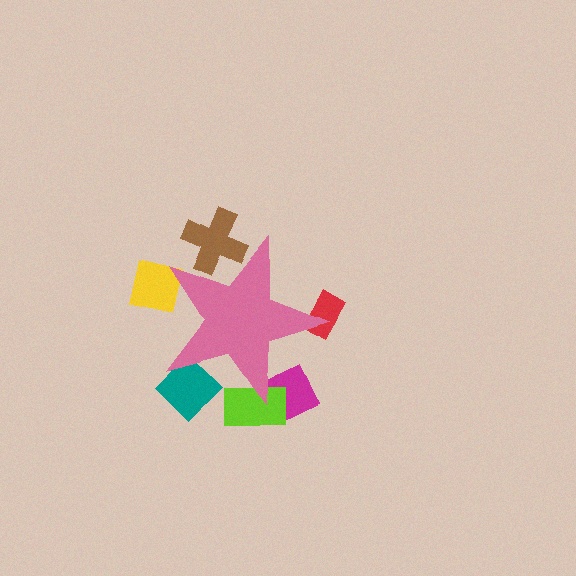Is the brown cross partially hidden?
Yes, the brown cross is partially hidden behind the pink star.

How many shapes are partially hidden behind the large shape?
6 shapes are partially hidden.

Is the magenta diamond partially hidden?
Yes, the magenta diamond is partially hidden behind the pink star.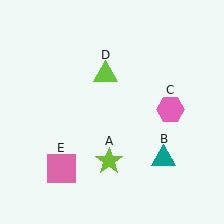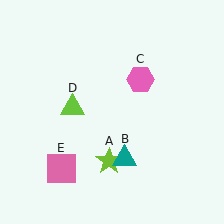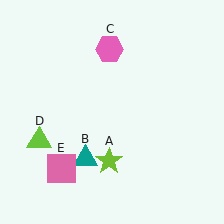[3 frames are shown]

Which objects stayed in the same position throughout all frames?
Lime star (object A) and pink square (object E) remained stationary.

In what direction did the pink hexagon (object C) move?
The pink hexagon (object C) moved up and to the left.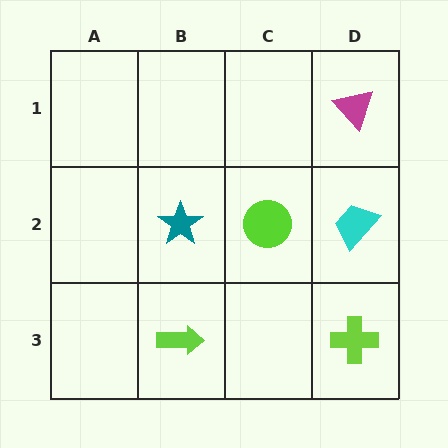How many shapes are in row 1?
1 shape.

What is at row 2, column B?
A teal star.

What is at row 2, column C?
A lime circle.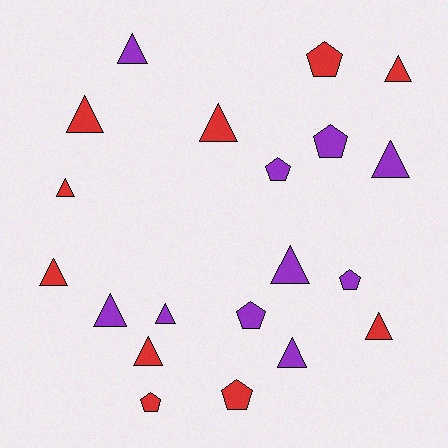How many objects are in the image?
There are 20 objects.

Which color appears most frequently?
Red, with 10 objects.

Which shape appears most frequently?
Triangle, with 13 objects.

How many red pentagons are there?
There are 3 red pentagons.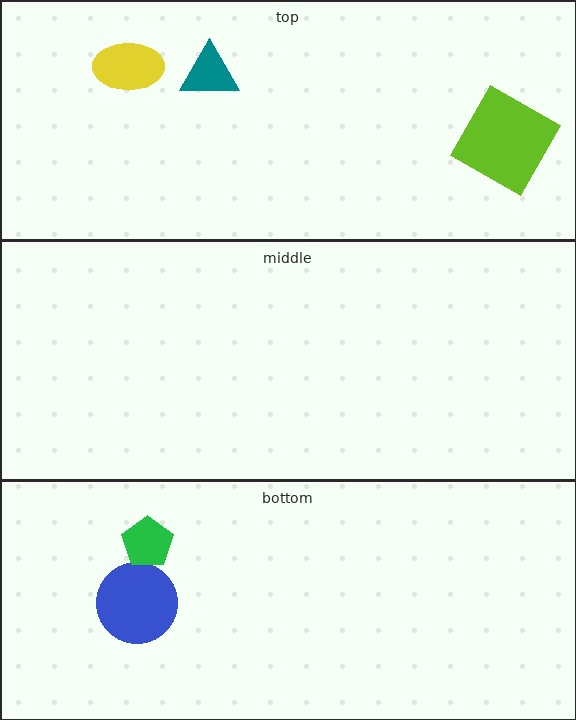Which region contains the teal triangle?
The top region.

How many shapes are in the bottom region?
2.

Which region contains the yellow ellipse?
The top region.